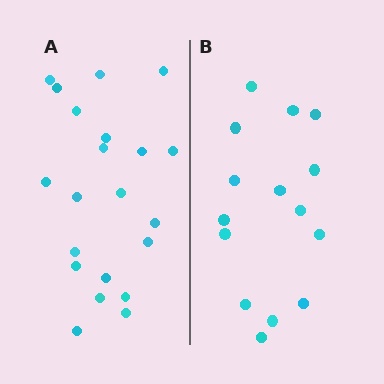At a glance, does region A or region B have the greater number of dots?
Region A (the left region) has more dots.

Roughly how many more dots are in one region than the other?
Region A has about 6 more dots than region B.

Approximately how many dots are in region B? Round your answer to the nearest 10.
About 20 dots. (The exact count is 15, which rounds to 20.)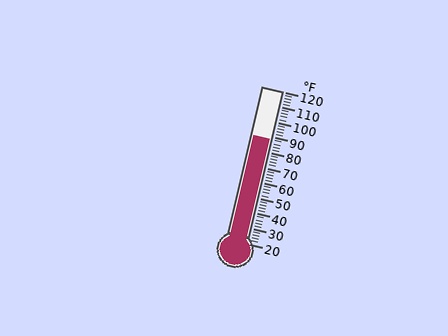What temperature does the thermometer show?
The thermometer shows approximately 88°F.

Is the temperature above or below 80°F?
The temperature is above 80°F.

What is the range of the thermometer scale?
The thermometer scale ranges from 20°F to 120°F.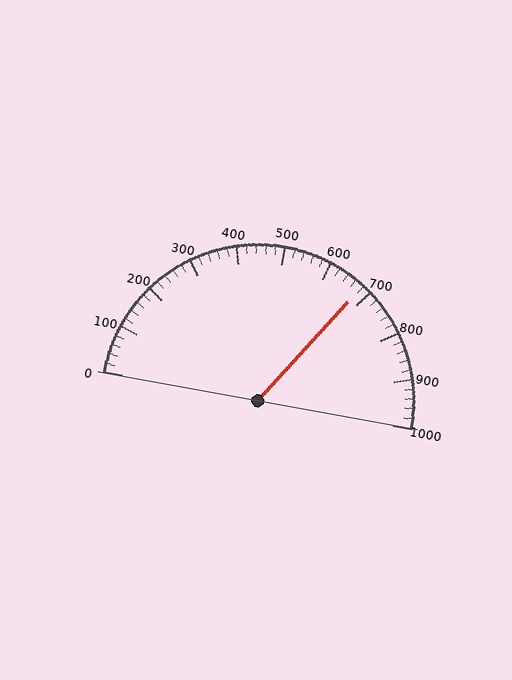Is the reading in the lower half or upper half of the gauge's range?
The reading is in the upper half of the range (0 to 1000).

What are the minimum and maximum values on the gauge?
The gauge ranges from 0 to 1000.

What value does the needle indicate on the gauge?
The needle indicates approximately 680.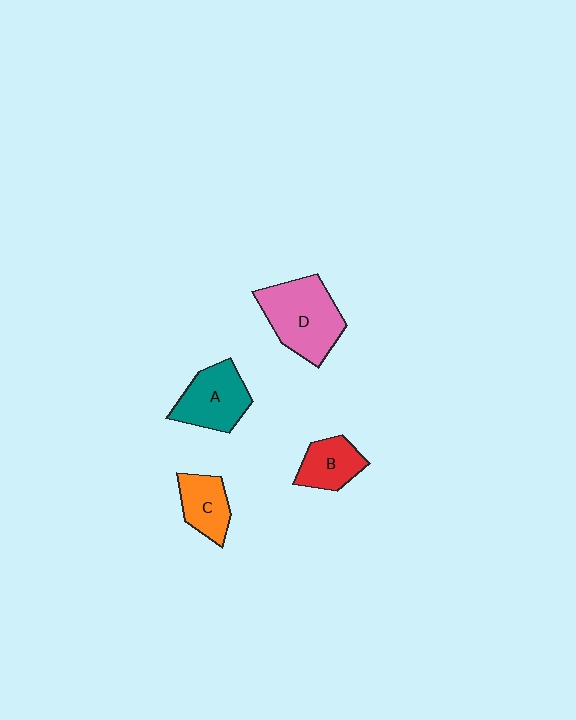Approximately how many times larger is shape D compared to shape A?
Approximately 1.3 times.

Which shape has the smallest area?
Shape C (orange).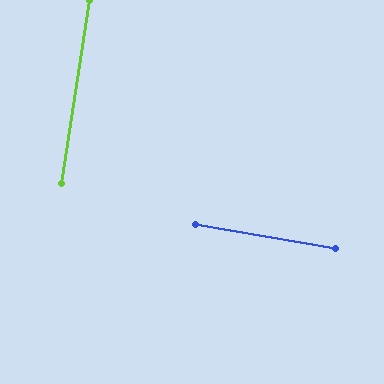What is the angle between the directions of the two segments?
Approximately 89 degrees.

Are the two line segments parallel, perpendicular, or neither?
Perpendicular — they meet at approximately 89°.